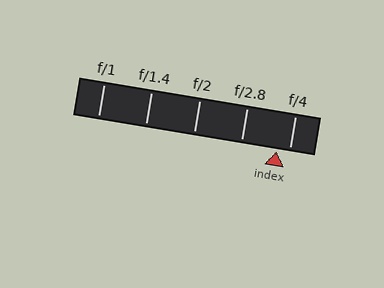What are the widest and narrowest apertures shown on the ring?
The widest aperture shown is f/1 and the narrowest is f/4.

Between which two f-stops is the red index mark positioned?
The index mark is between f/2.8 and f/4.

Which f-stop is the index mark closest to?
The index mark is closest to f/4.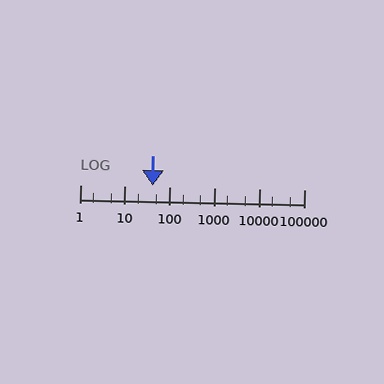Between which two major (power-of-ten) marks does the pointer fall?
The pointer is between 10 and 100.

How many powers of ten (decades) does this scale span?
The scale spans 5 decades, from 1 to 100000.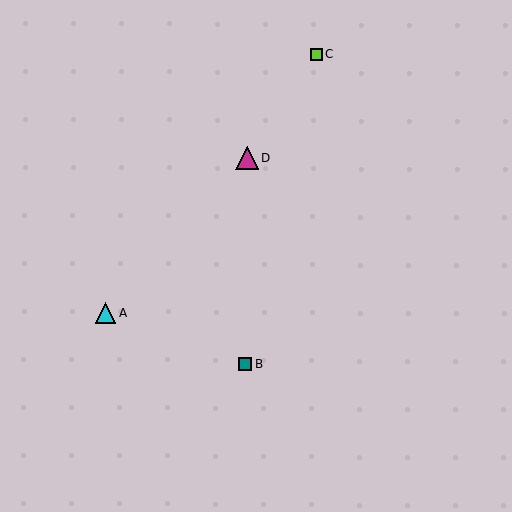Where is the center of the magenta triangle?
The center of the magenta triangle is at (247, 158).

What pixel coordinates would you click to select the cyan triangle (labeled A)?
Click at (105, 313) to select the cyan triangle A.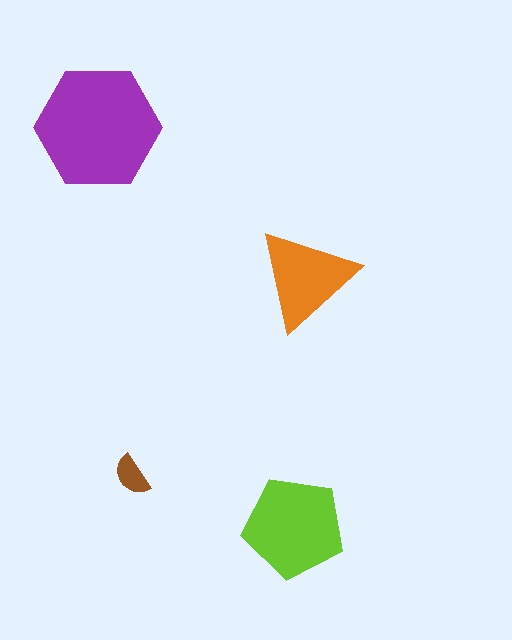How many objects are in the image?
There are 4 objects in the image.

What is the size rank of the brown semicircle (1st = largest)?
4th.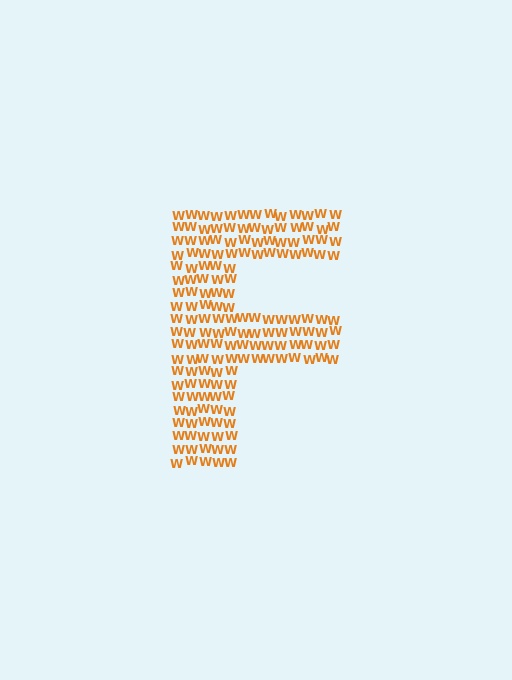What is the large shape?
The large shape is the letter F.